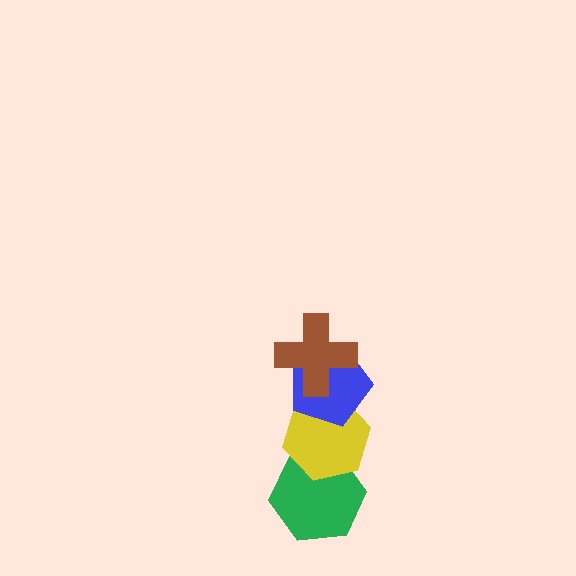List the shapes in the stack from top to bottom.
From top to bottom: the brown cross, the blue pentagon, the yellow hexagon, the green hexagon.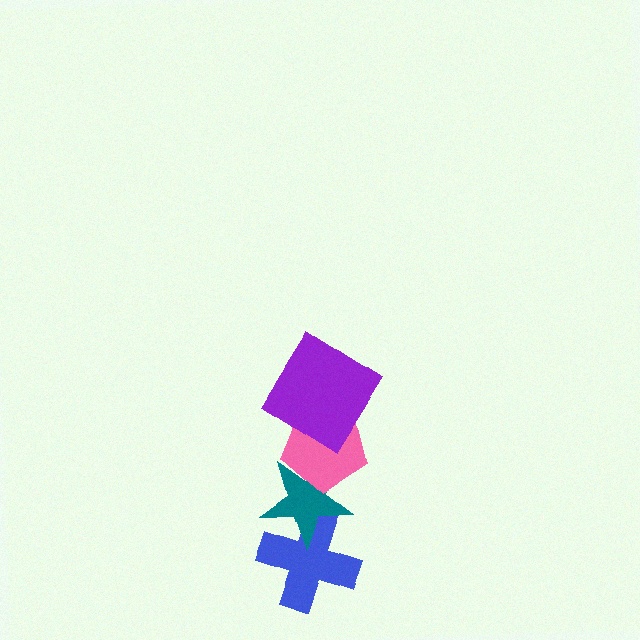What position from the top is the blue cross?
The blue cross is 4th from the top.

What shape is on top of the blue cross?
The teal star is on top of the blue cross.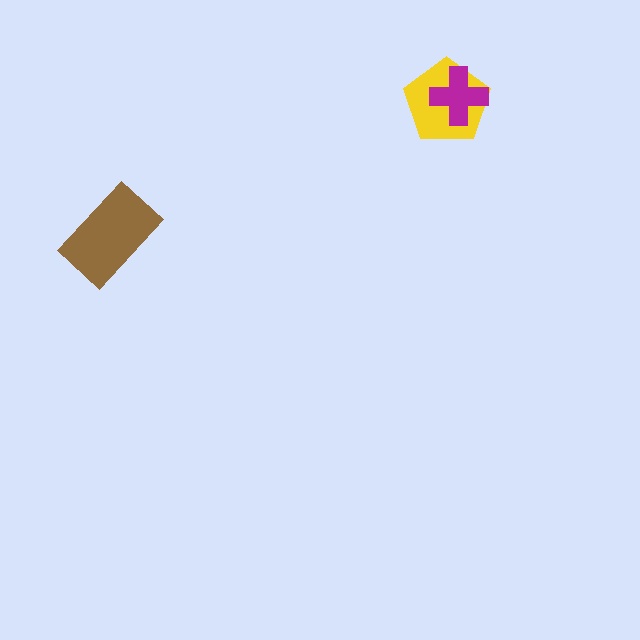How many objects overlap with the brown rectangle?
0 objects overlap with the brown rectangle.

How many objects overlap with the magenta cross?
1 object overlaps with the magenta cross.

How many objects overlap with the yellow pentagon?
1 object overlaps with the yellow pentagon.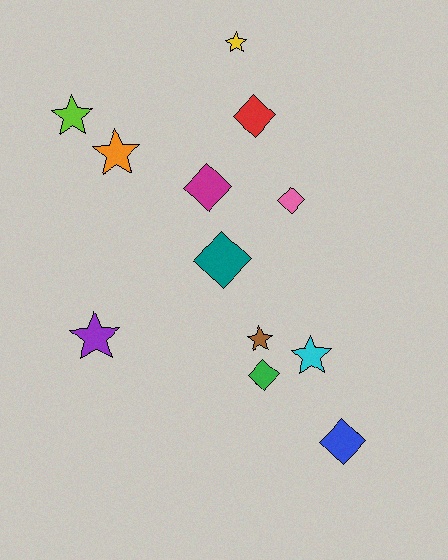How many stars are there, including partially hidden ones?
There are 6 stars.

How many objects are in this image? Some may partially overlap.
There are 12 objects.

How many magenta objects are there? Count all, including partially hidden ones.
There is 1 magenta object.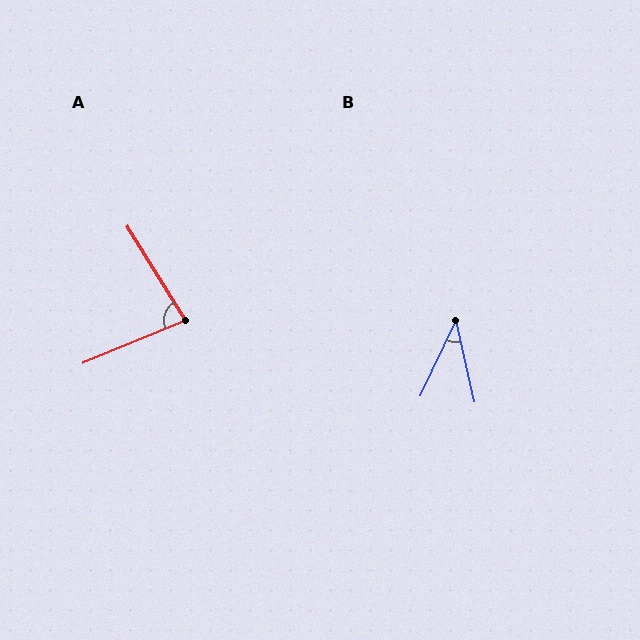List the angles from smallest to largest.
B (38°), A (81°).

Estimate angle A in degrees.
Approximately 81 degrees.